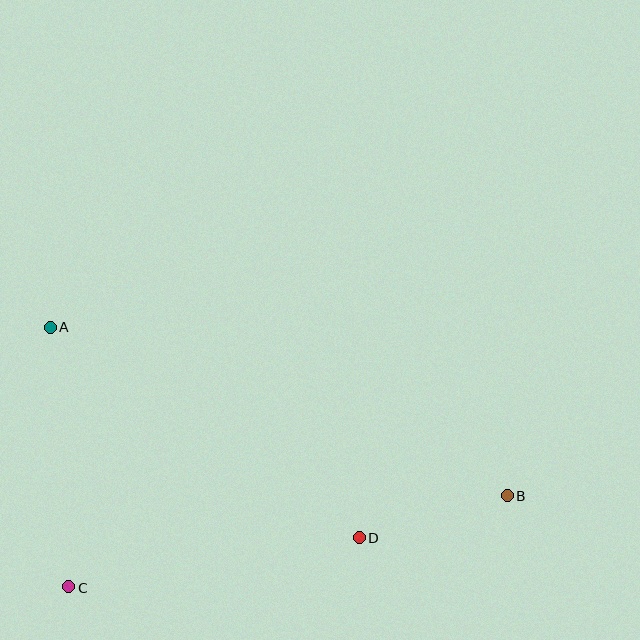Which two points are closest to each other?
Points B and D are closest to each other.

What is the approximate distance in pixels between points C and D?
The distance between C and D is approximately 294 pixels.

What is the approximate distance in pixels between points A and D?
The distance between A and D is approximately 374 pixels.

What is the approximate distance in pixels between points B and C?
The distance between B and C is approximately 448 pixels.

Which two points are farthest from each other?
Points A and B are farthest from each other.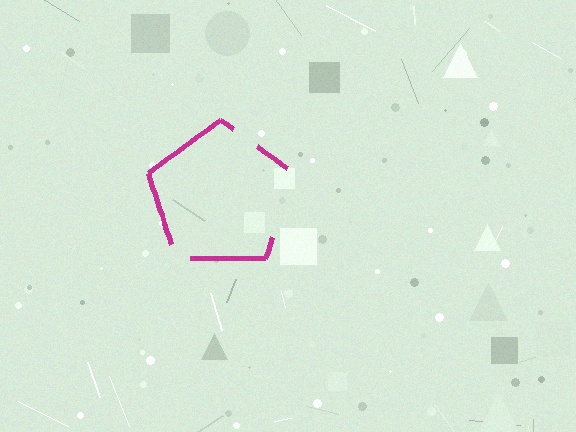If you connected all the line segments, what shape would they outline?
They would outline a pentagon.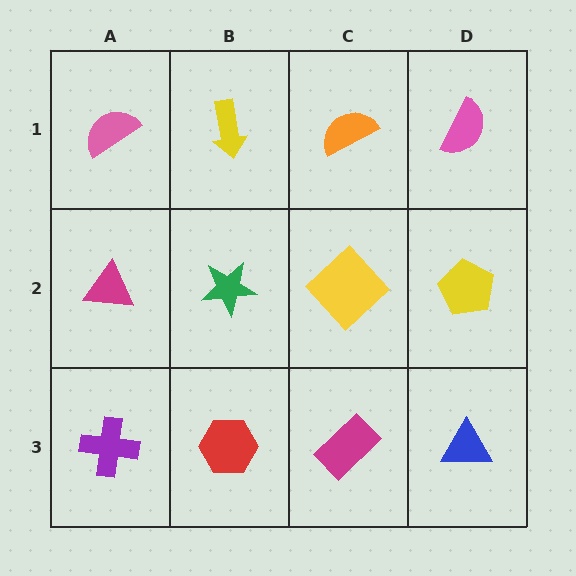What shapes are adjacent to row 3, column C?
A yellow diamond (row 2, column C), a red hexagon (row 3, column B), a blue triangle (row 3, column D).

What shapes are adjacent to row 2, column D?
A pink semicircle (row 1, column D), a blue triangle (row 3, column D), a yellow diamond (row 2, column C).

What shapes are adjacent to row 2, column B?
A yellow arrow (row 1, column B), a red hexagon (row 3, column B), a magenta triangle (row 2, column A), a yellow diamond (row 2, column C).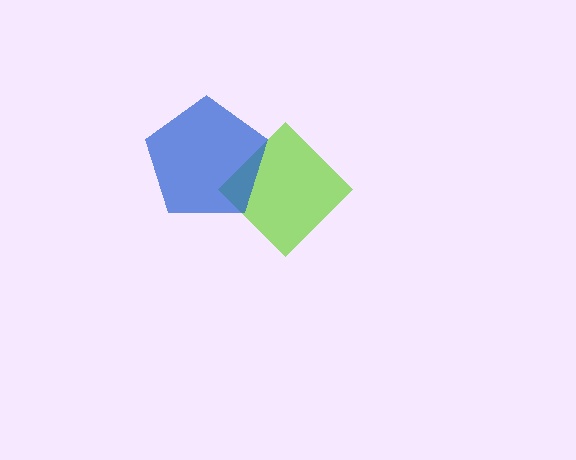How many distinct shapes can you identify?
There are 2 distinct shapes: a lime diamond, a blue pentagon.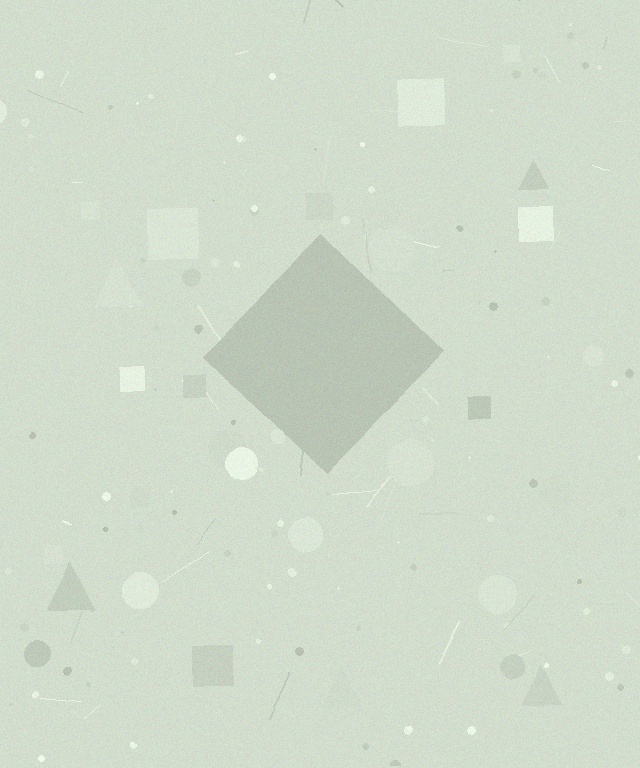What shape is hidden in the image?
A diamond is hidden in the image.